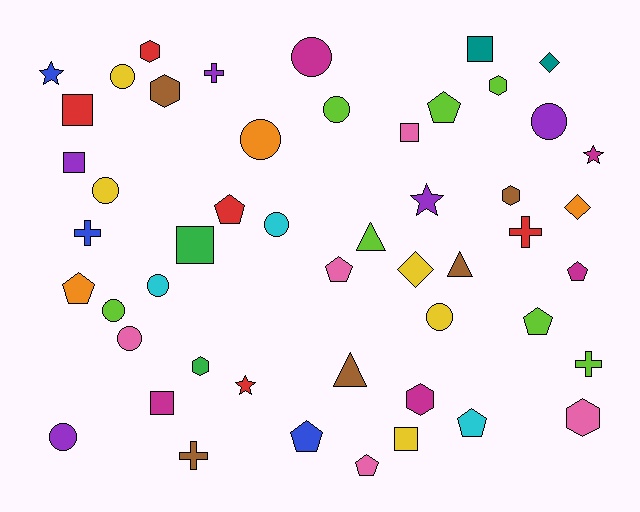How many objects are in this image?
There are 50 objects.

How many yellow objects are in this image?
There are 5 yellow objects.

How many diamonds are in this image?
There are 3 diamonds.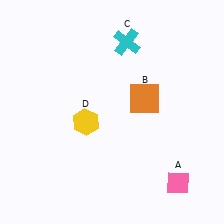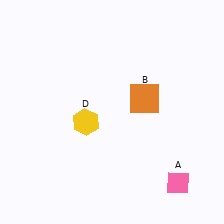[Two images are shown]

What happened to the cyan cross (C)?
The cyan cross (C) was removed in Image 2. It was in the top-right area of Image 1.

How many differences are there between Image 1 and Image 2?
There is 1 difference between the two images.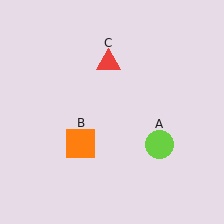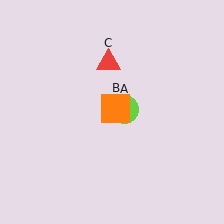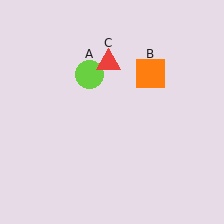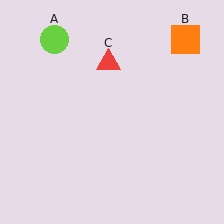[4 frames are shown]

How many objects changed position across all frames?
2 objects changed position: lime circle (object A), orange square (object B).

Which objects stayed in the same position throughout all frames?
Red triangle (object C) remained stationary.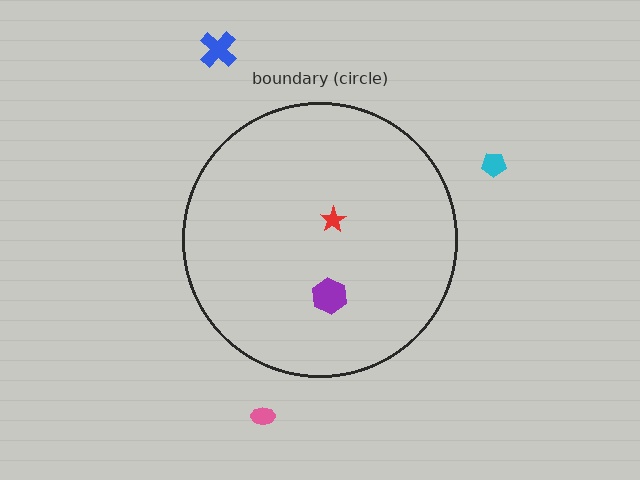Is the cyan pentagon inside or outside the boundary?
Outside.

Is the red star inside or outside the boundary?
Inside.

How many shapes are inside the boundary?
2 inside, 3 outside.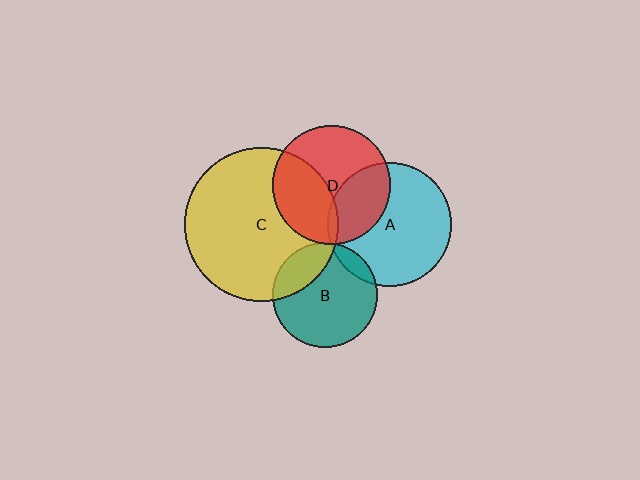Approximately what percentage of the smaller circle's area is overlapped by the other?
Approximately 10%.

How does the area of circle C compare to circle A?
Approximately 1.6 times.